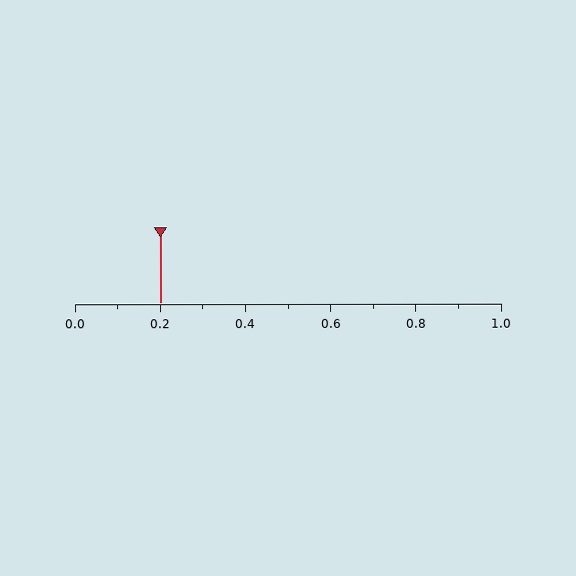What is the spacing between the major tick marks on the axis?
The major ticks are spaced 0.2 apart.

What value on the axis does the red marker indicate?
The marker indicates approximately 0.2.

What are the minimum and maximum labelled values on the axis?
The axis runs from 0.0 to 1.0.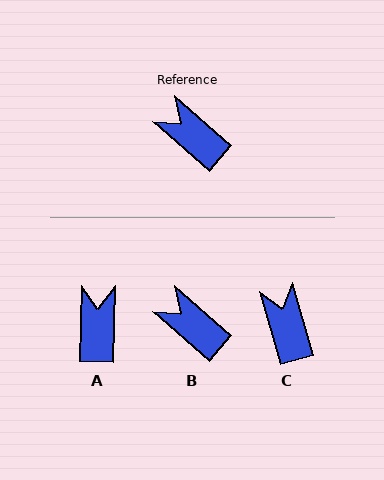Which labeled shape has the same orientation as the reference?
B.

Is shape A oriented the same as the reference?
No, it is off by about 50 degrees.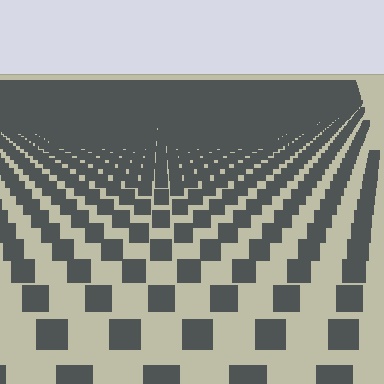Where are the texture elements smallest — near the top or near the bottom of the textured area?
Near the top.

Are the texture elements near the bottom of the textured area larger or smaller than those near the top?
Larger. Near the bottom, elements are closer to the viewer and appear at a bigger on-screen size.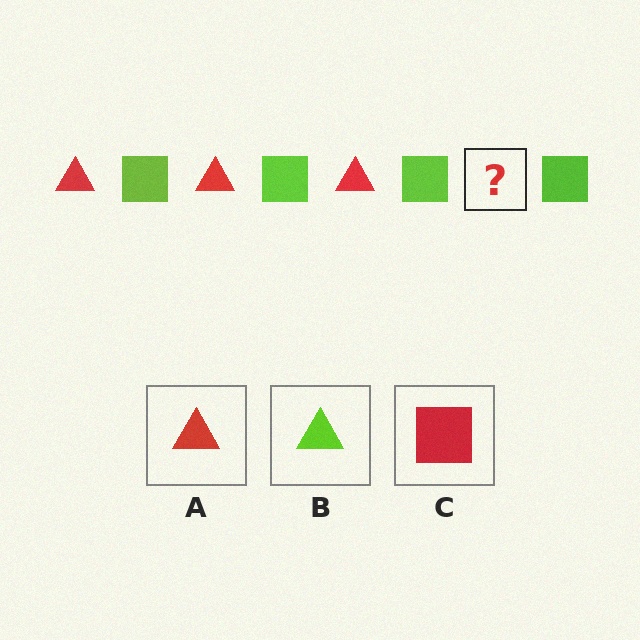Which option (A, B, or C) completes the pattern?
A.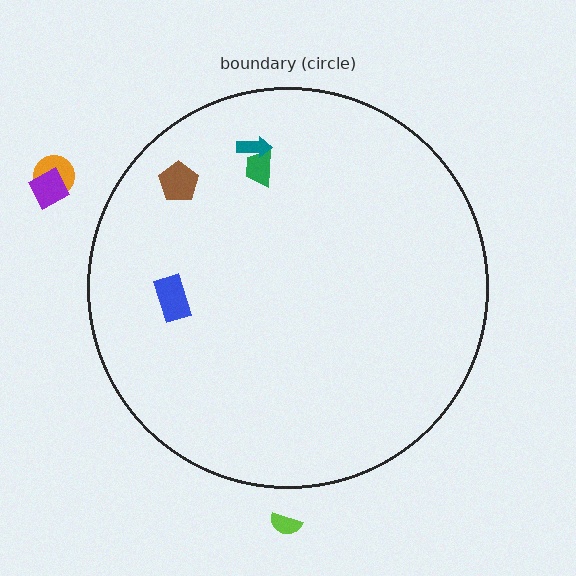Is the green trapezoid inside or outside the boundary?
Inside.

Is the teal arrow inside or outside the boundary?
Inside.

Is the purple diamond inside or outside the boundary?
Outside.